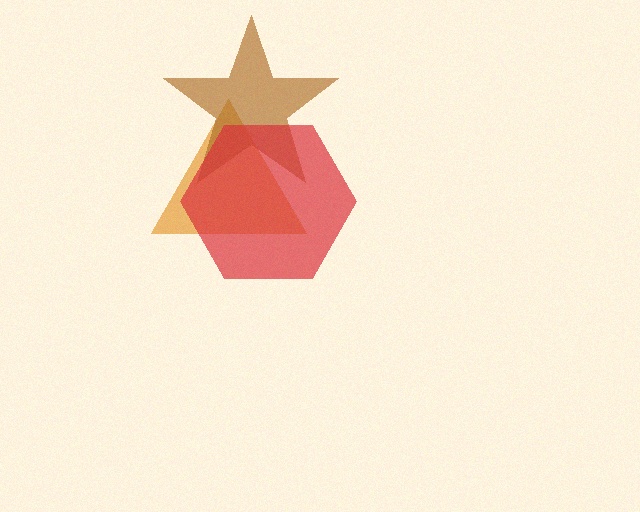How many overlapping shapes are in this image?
There are 3 overlapping shapes in the image.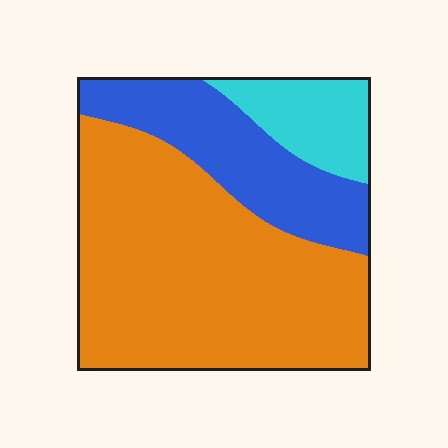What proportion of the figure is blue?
Blue covers 24% of the figure.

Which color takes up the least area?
Cyan, at roughly 15%.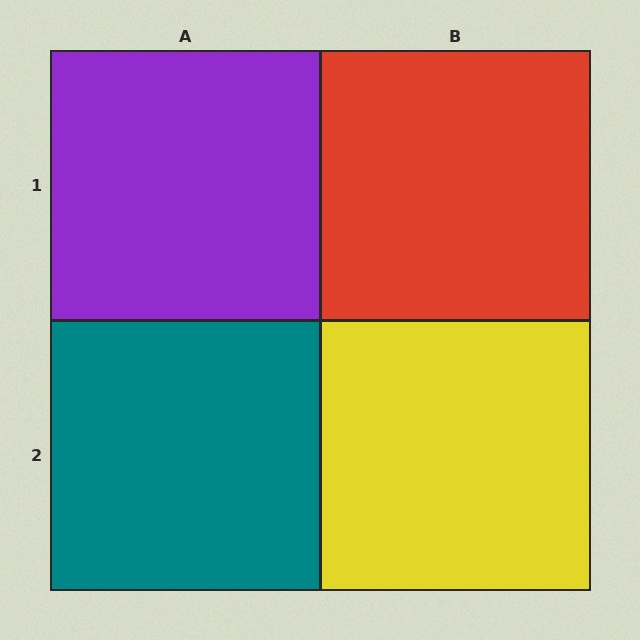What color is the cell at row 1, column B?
Red.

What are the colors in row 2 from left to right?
Teal, yellow.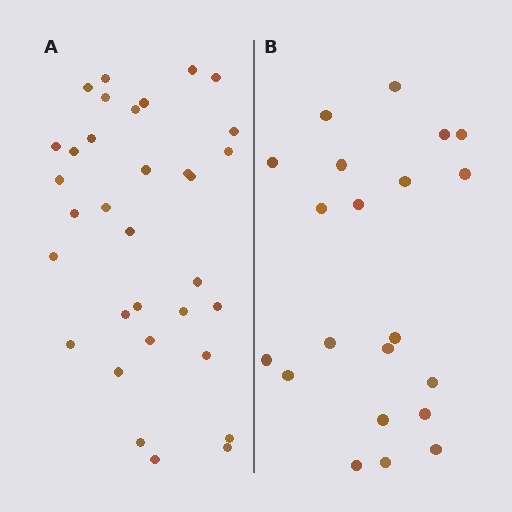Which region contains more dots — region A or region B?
Region A (the left region) has more dots.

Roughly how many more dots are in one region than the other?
Region A has roughly 12 or so more dots than region B.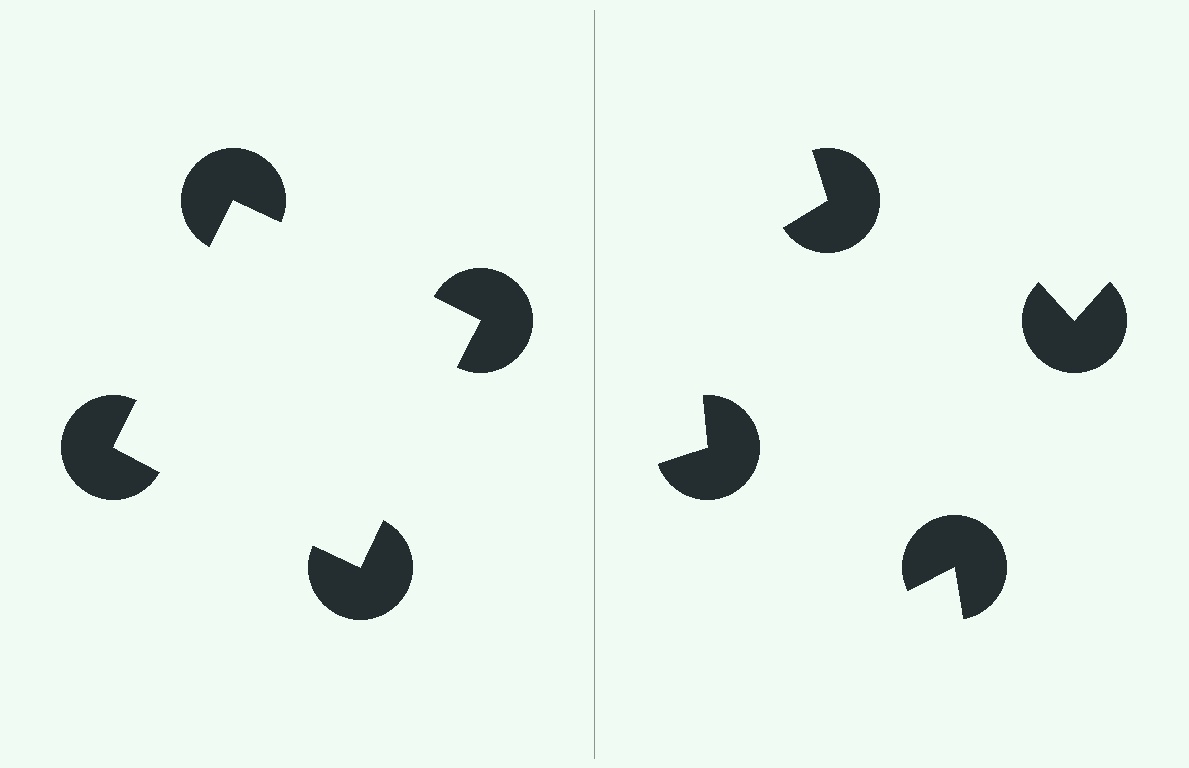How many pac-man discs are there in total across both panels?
8 — 4 on each side.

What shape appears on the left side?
An illusory square.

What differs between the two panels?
The pac-man discs are positioned identically on both sides; only the wedge orientations differ. On the left they align to a square; on the right they are misaligned.